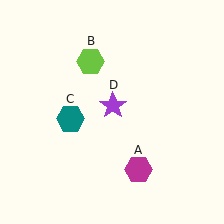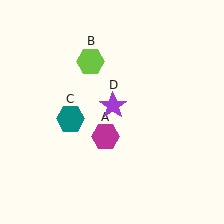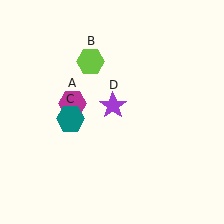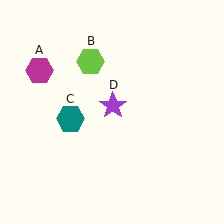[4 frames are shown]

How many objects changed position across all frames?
1 object changed position: magenta hexagon (object A).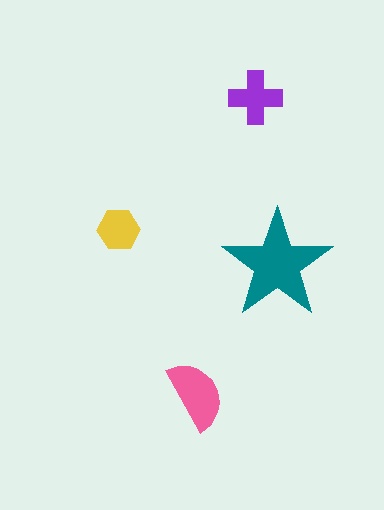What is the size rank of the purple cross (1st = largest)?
3rd.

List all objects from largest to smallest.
The teal star, the pink semicircle, the purple cross, the yellow hexagon.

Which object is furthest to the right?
The teal star is rightmost.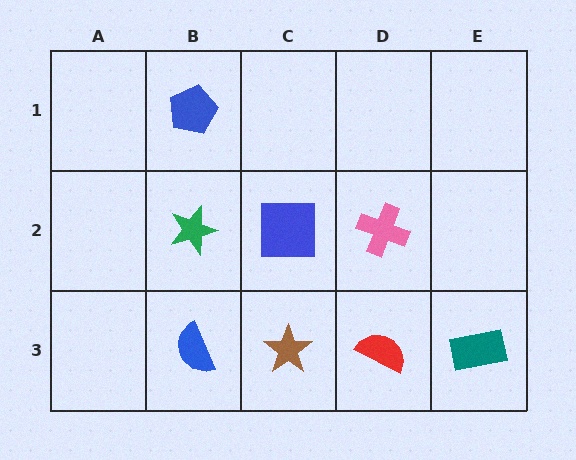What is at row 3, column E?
A teal rectangle.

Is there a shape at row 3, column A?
No, that cell is empty.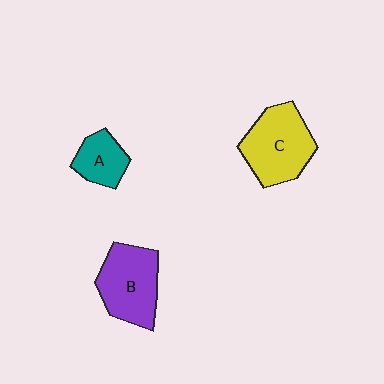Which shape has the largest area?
Shape C (yellow).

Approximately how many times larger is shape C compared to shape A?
Approximately 1.9 times.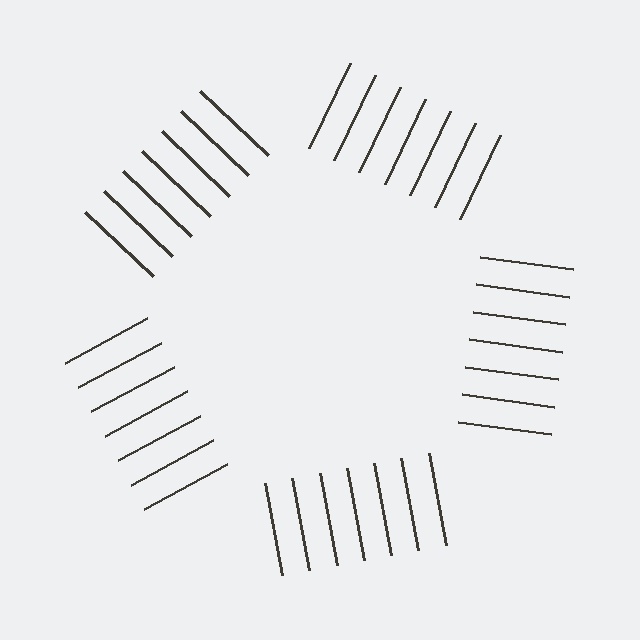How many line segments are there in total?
35 — 7 along each of the 5 edges.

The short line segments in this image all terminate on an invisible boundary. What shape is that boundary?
An illusory pentagon — the line segments terminate on its edges but no continuous stroke is drawn.